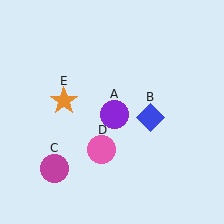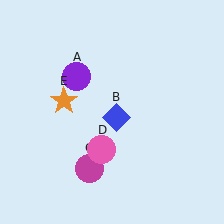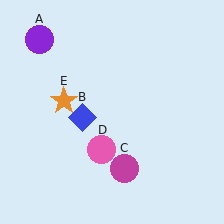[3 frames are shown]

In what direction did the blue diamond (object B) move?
The blue diamond (object B) moved left.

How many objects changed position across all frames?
3 objects changed position: purple circle (object A), blue diamond (object B), magenta circle (object C).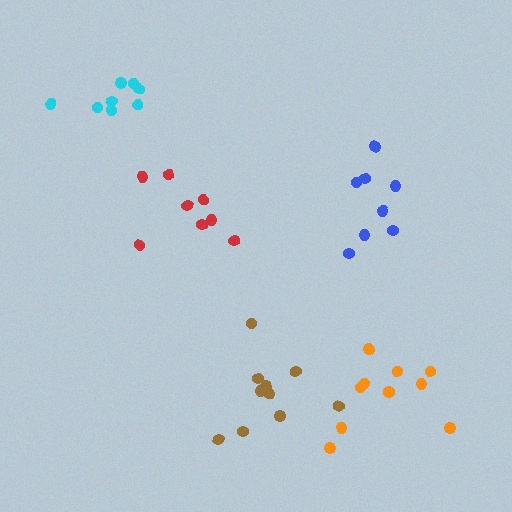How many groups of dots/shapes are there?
There are 5 groups.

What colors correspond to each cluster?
The clusters are colored: red, brown, blue, orange, cyan.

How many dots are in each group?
Group 1: 8 dots, Group 2: 10 dots, Group 3: 8 dots, Group 4: 11 dots, Group 5: 8 dots (45 total).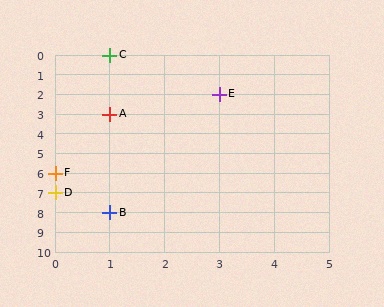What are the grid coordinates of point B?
Point B is at grid coordinates (1, 8).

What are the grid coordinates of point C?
Point C is at grid coordinates (1, 0).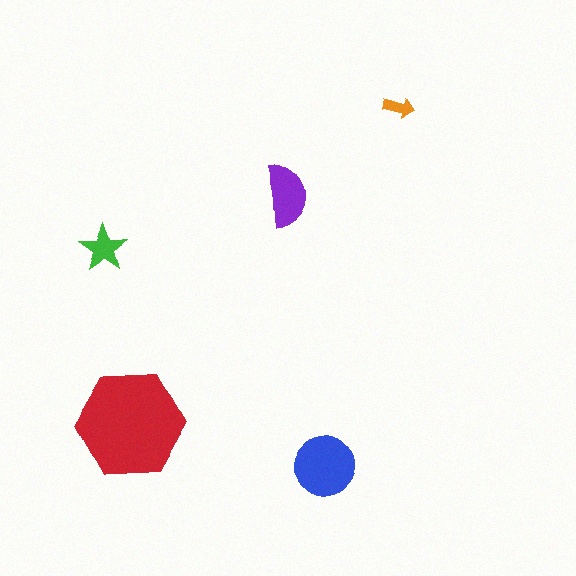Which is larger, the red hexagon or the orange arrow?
The red hexagon.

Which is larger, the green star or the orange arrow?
The green star.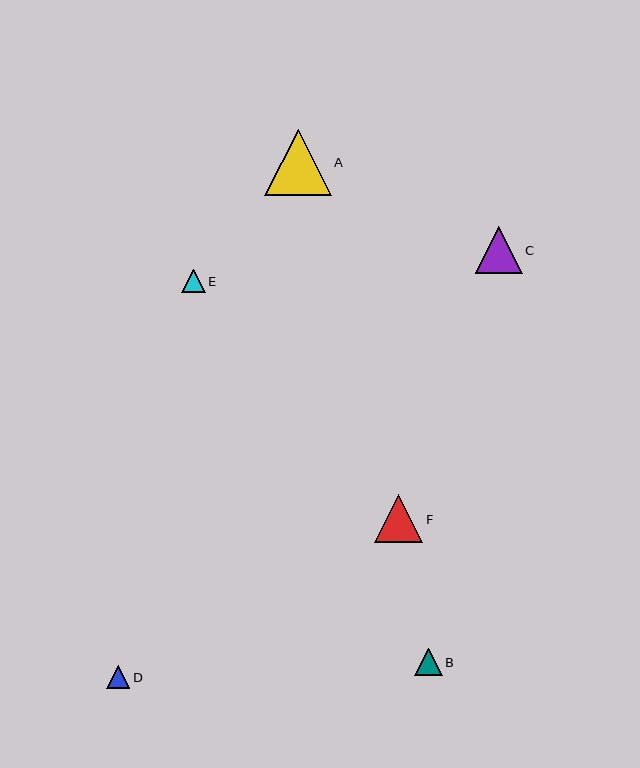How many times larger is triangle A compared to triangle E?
Triangle A is approximately 2.9 times the size of triangle E.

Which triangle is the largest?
Triangle A is the largest with a size of approximately 66 pixels.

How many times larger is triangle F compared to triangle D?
Triangle F is approximately 2.1 times the size of triangle D.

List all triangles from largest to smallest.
From largest to smallest: A, F, C, B, D, E.